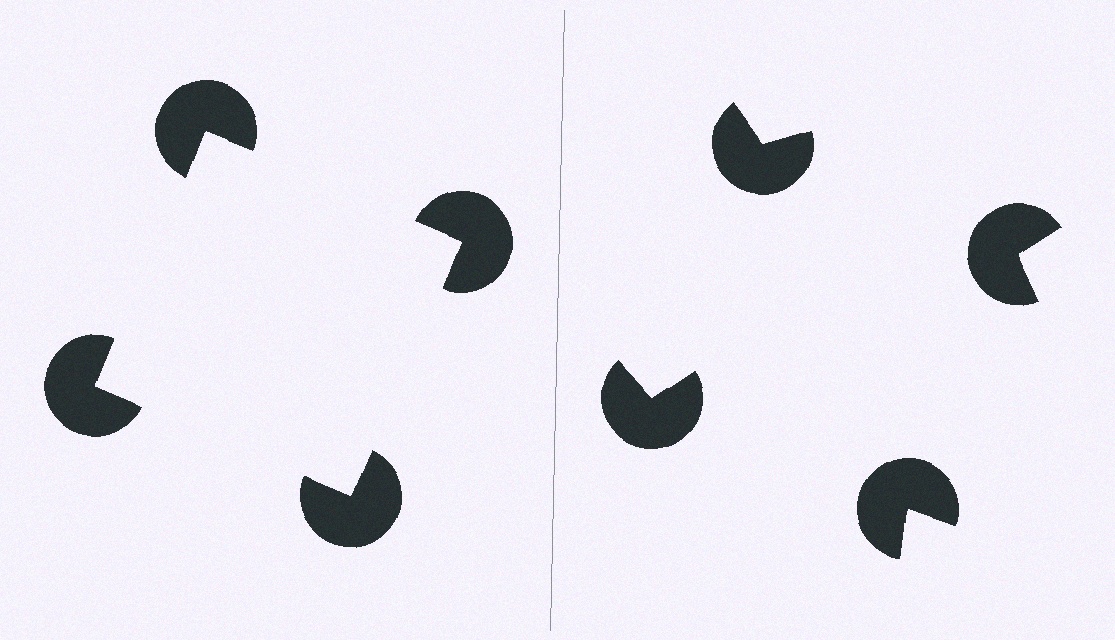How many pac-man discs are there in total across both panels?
8 — 4 on each side.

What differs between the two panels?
The pac-man discs are positioned identically on both sides; only the wedge orientations differ. On the left they align to a square; on the right they are misaligned.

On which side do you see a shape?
An illusory square appears on the left side. On the right side the wedge cuts are rotated, so no coherent shape forms.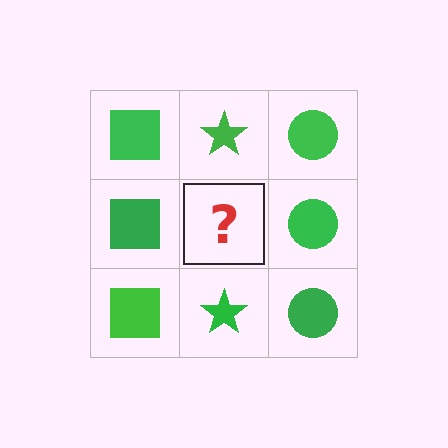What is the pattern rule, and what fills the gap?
The rule is that each column has a consistent shape. The gap should be filled with a green star.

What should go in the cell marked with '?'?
The missing cell should contain a green star.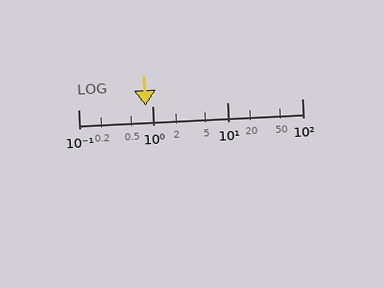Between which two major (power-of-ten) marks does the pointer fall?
The pointer is between 0.1 and 1.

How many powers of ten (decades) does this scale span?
The scale spans 3 decades, from 0.1 to 100.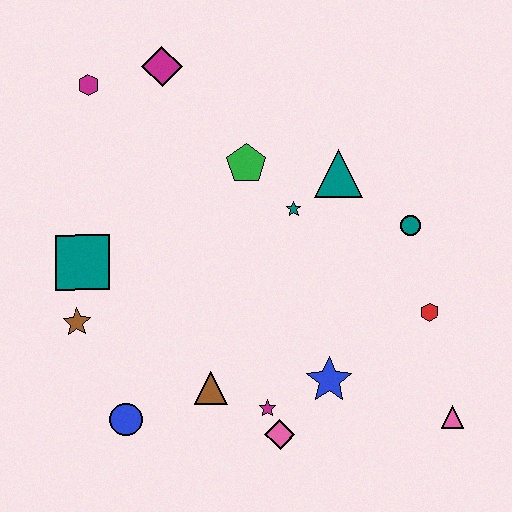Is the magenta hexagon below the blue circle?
No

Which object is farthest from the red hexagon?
The magenta hexagon is farthest from the red hexagon.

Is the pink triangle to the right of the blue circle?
Yes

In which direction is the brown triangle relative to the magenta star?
The brown triangle is to the left of the magenta star.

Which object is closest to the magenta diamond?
The magenta hexagon is closest to the magenta diamond.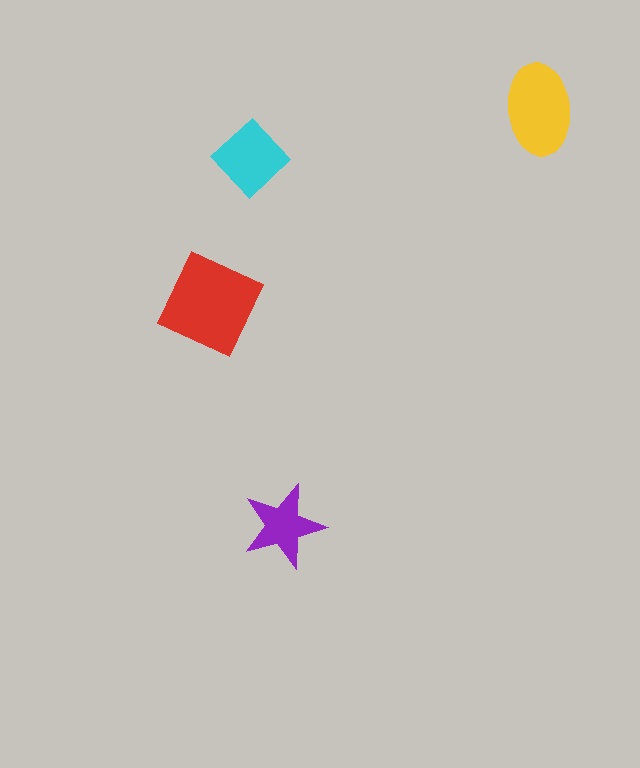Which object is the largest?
The red diamond.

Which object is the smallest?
The purple star.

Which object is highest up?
The yellow ellipse is topmost.